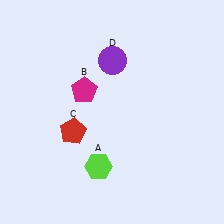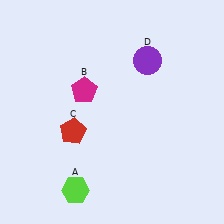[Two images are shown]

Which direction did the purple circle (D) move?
The purple circle (D) moved right.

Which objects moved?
The objects that moved are: the lime hexagon (A), the purple circle (D).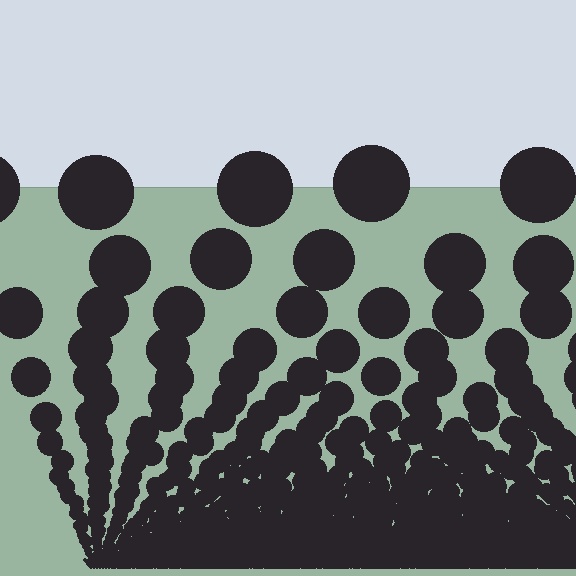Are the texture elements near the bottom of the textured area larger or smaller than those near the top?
Smaller. The gradient is inverted — elements near the bottom are smaller and denser.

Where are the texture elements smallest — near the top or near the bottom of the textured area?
Near the bottom.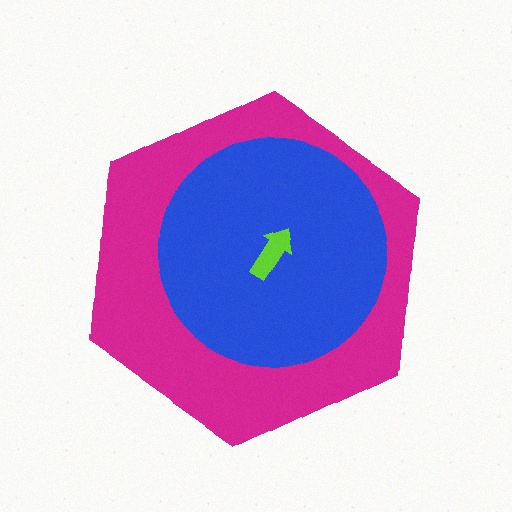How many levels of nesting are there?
3.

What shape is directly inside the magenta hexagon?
The blue circle.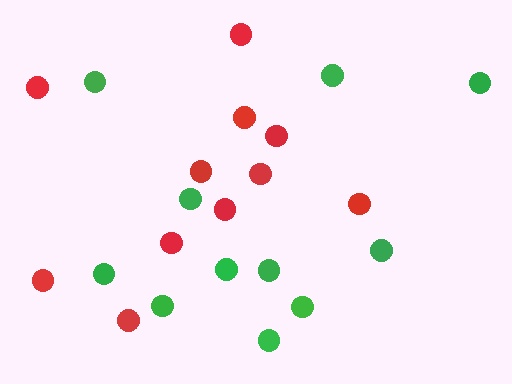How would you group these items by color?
There are 2 groups: one group of red circles (11) and one group of green circles (11).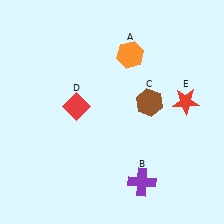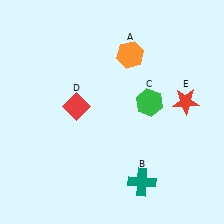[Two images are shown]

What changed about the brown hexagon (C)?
In Image 1, C is brown. In Image 2, it changed to green.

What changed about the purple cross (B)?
In Image 1, B is purple. In Image 2, it changed to teal.